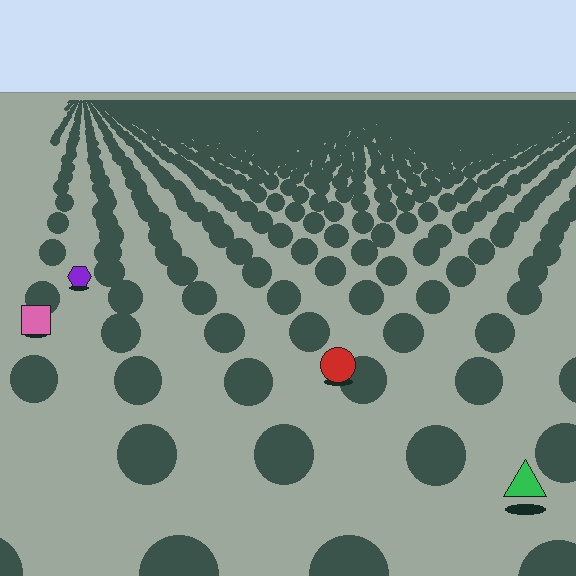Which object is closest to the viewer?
The green triangle is closest. The texture marks near it are larger and more spread out.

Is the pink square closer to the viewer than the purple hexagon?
Yes. The pink square is closer — you can tell from the texture gradient: the ground texture is coarser near it.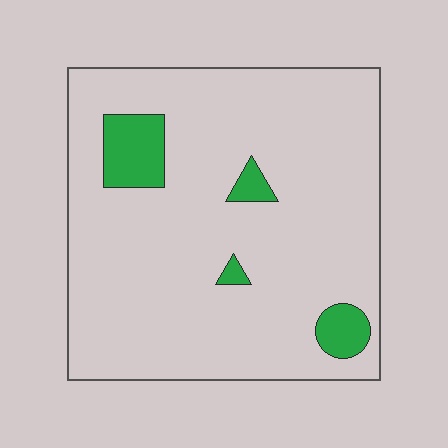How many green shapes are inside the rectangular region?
4.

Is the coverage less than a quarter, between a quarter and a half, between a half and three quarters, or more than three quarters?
Less than a quarter.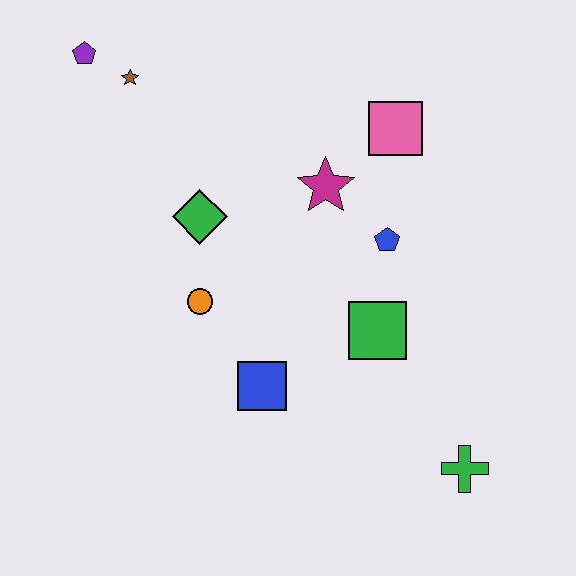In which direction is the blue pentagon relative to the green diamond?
The blue pentagon is to the right of the green diamond.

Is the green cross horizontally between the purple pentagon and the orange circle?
No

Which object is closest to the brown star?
The purple pentagon is closest to the brown star.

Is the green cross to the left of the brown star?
No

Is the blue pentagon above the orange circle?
Yes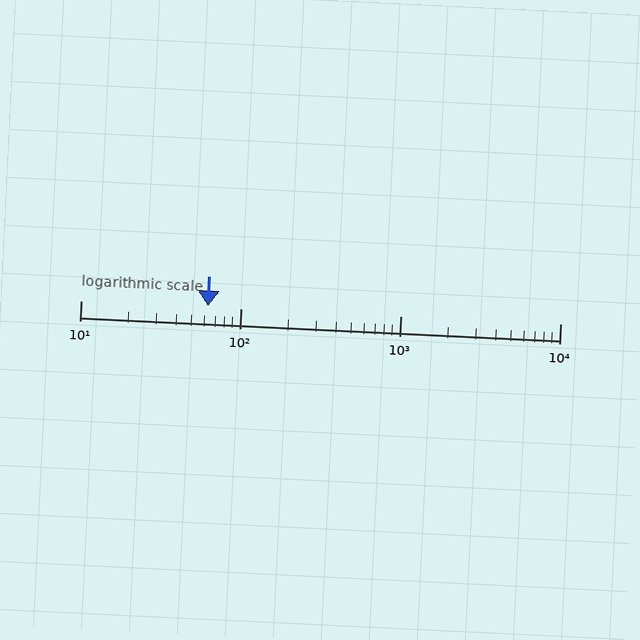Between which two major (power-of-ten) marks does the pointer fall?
The pointer is between 10 and 100.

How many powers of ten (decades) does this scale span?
The scale spans 3 decades, from 10 to 10000.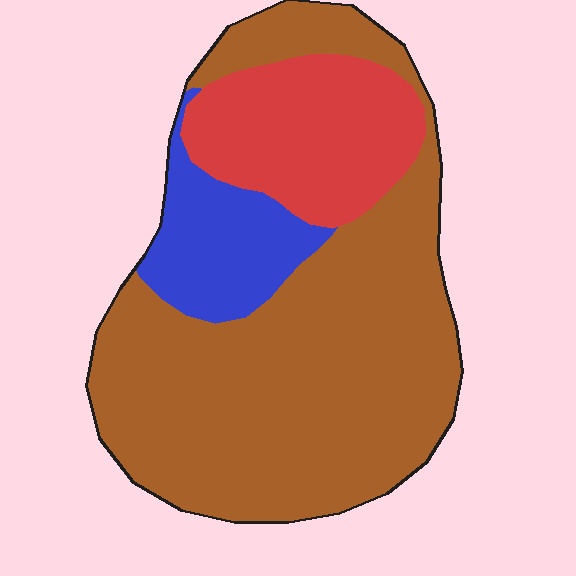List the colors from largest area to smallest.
From largest to smallest: brown, red, blue.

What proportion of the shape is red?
Red covers around 20% of the shape.